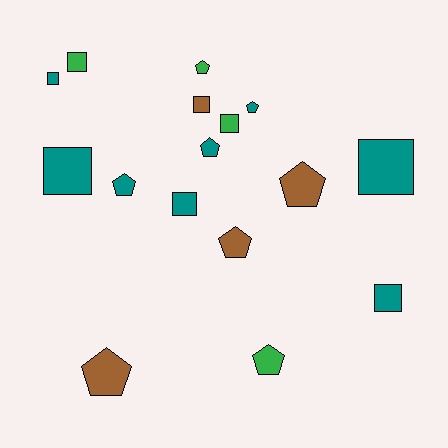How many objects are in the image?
There are 16 objects.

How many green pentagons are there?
There are 2 green pentagons.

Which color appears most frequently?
Teal, with 8 objects.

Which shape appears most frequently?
Pentagon, with 8 objects.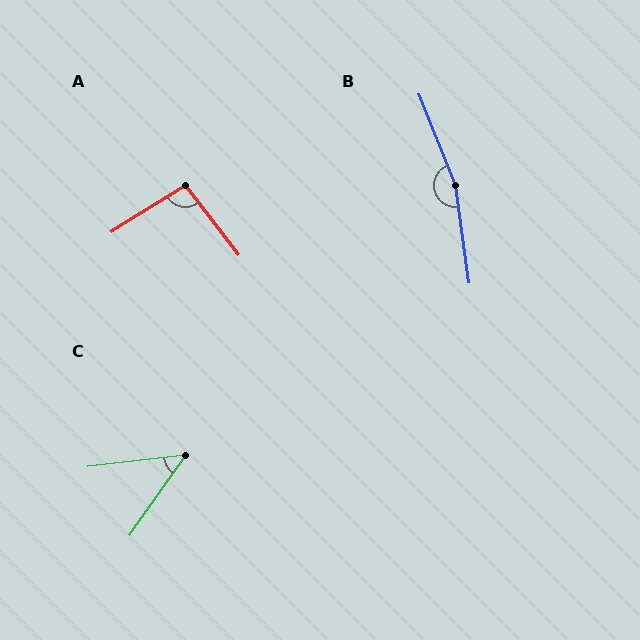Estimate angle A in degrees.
Approximately 96 degrees.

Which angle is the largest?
B, at approximately 166 degrees.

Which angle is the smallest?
C, at approximately 48 degrees.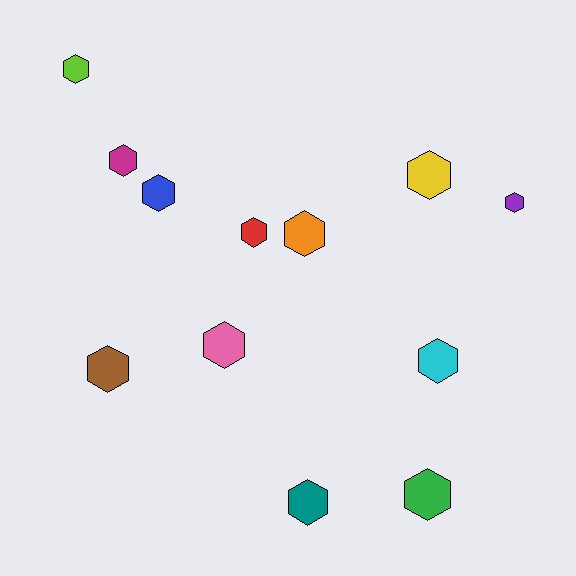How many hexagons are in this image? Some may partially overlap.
There are 12 hexagons.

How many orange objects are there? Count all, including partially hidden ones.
There is 1 orange object.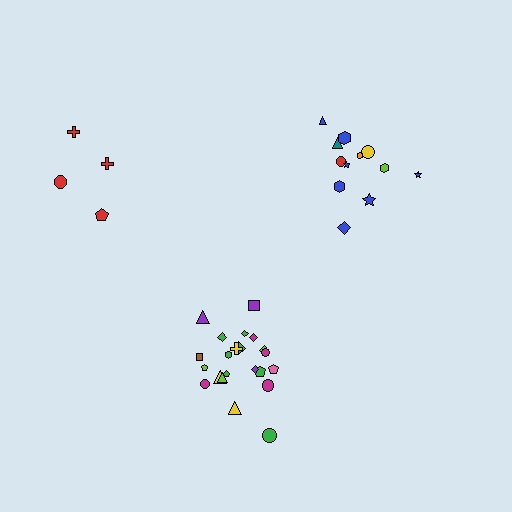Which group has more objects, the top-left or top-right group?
The top-right group.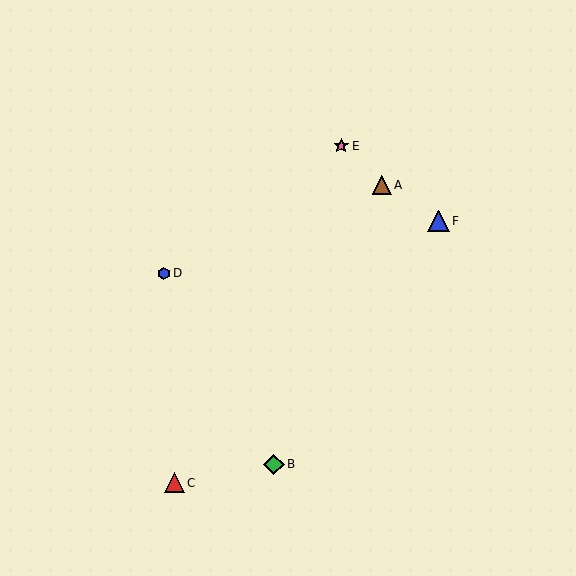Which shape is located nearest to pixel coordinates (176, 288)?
The blue hexagon (labeled D) at (164, 273) is nearest to that location.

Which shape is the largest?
The blue triangle (labeled F) is the largest.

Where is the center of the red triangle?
The center of the red triangle is at (175, 483).